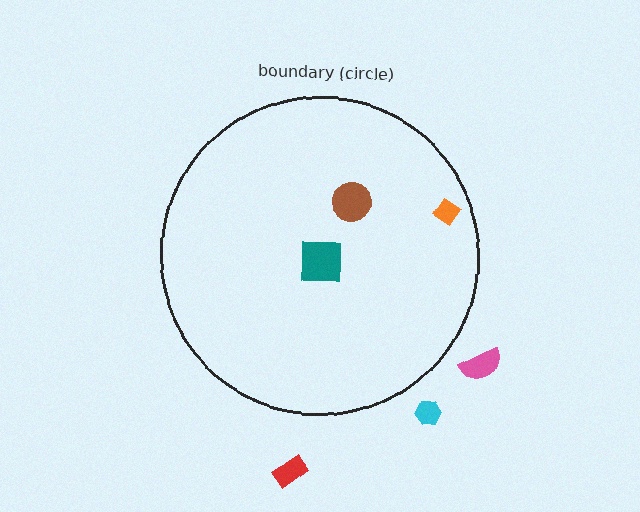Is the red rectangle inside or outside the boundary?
Outside.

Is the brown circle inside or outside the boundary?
Inside.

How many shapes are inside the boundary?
3 inside, 3 outside.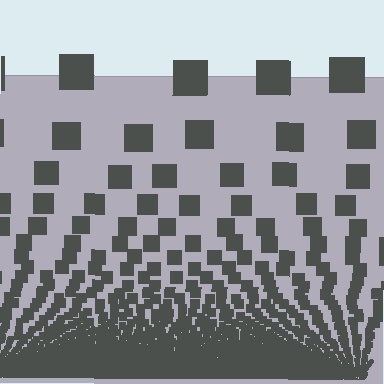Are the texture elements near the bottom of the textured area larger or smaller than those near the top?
Smaller. The gradient is inverted — elements near the bottom are smaller and denser.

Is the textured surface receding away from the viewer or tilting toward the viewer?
The surface appears to tilt toward the viewer. Texture elements get larger and sparser toward the top.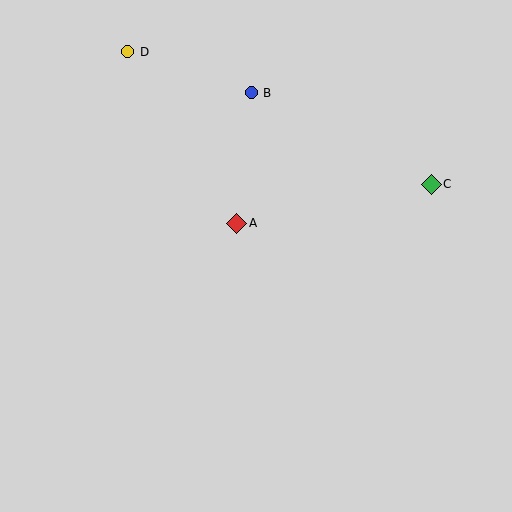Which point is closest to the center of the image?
Point A at (237, 223) is closest to the center.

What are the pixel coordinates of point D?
Point D is at (128, 52).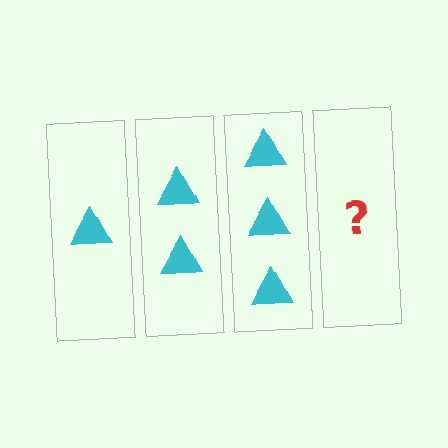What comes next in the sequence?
The next element should be 4 triangles.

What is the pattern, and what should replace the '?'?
The pattern is that each step adds one more triangle. The '?' should be 4 triangles.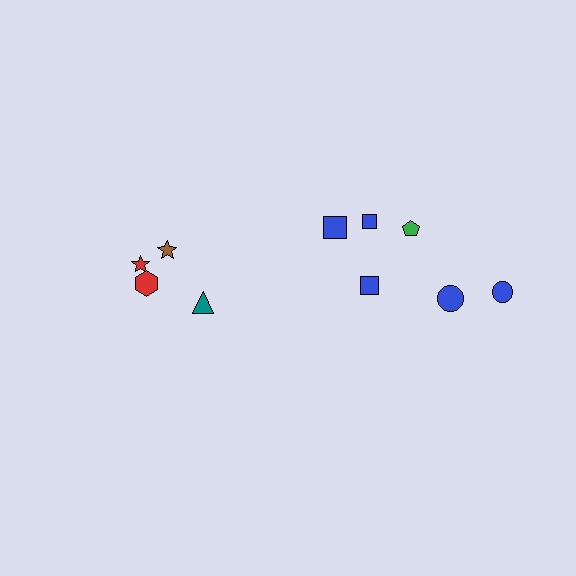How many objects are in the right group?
There are 6 objects.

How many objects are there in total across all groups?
There are 10 objects.